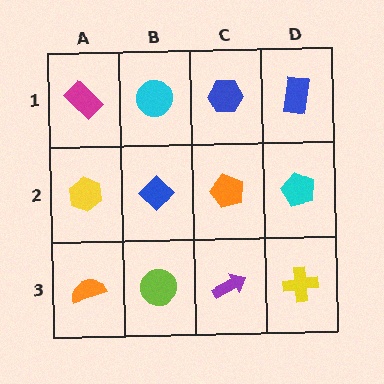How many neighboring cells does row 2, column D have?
3.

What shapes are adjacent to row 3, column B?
A blue diamond (row 2, column B), an orange semicircle (row 3, column A), a purple arrow (row 3, column C).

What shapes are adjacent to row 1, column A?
A yellow hexagon (row 2, column A), a cyan circle (row 1, column B).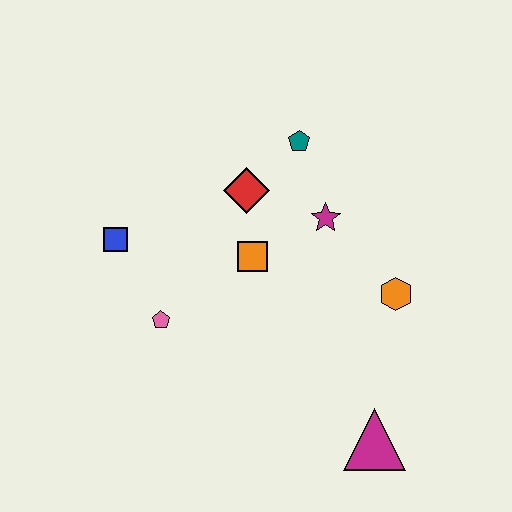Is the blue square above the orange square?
Yes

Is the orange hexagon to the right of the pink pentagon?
Yes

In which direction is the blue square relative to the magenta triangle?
The blue square is to the left of the magenta triangle.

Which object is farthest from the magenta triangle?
The blue square is farthest from the magenta triangle.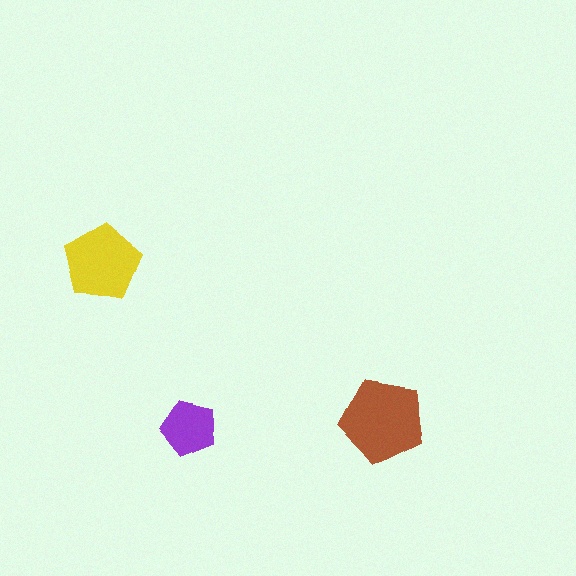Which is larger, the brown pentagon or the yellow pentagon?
The brown one.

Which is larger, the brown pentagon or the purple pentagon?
The brown one.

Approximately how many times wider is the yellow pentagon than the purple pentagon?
About 1.5 times wider.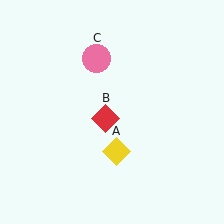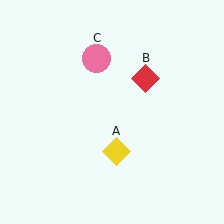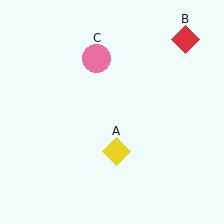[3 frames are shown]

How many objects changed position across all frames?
1 object changed position: red diamond (object B).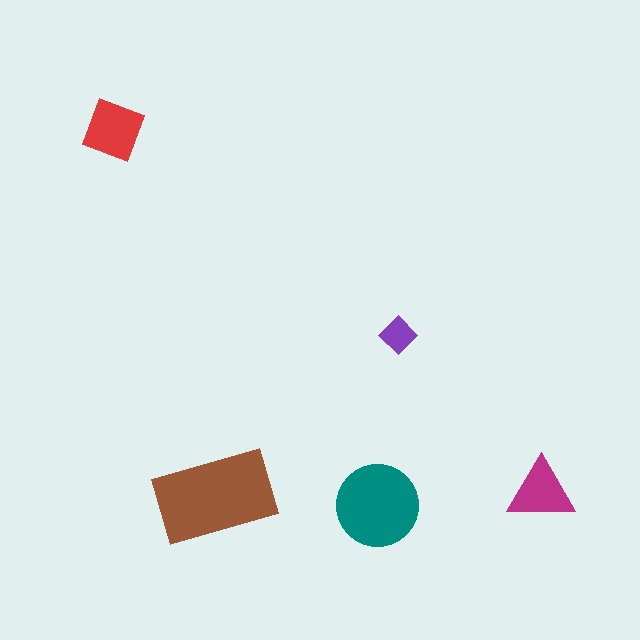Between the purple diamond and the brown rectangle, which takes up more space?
The brown rectangle.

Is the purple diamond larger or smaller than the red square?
Smaller.